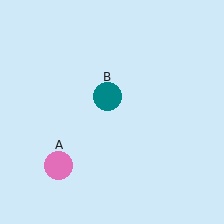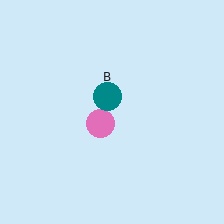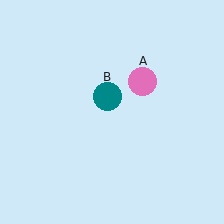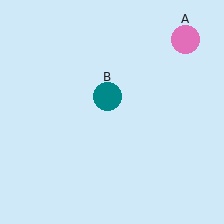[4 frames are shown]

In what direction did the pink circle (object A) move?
The pink circle (object A) moved up and to the right.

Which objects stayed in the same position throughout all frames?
Teal circle (object B) remained stationary.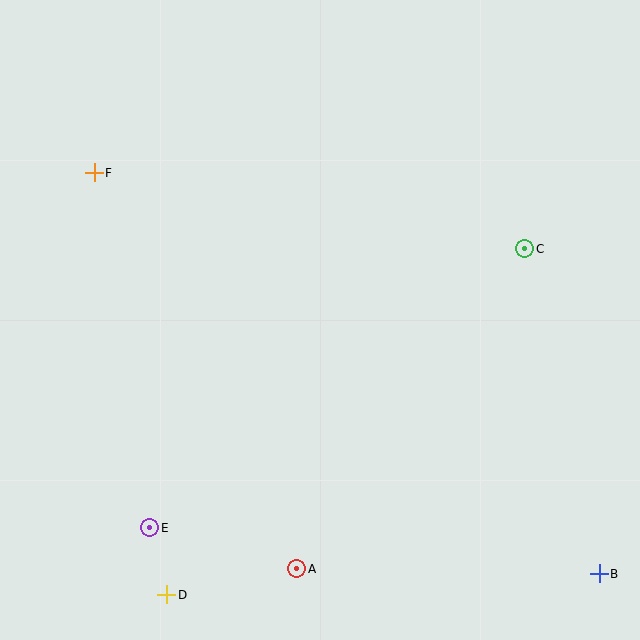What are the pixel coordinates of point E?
Point E is at (150, 528).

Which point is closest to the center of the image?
Point C at (525, 249) is closest to the center.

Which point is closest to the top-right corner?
Point C is closest to the top-right corner.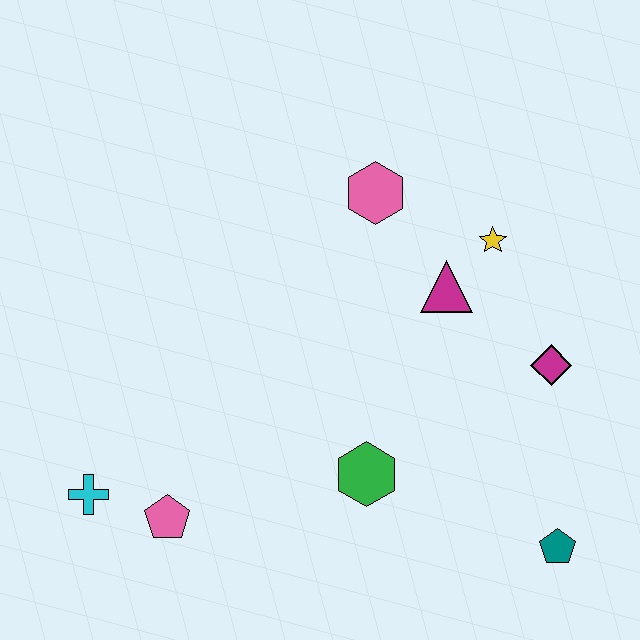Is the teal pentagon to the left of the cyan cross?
No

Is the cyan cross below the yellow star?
Yes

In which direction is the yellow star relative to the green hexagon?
The yellow star is above the green hexagon.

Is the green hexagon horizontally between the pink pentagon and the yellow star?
Yes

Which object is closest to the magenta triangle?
The yellow star is closest to the magenta triangle.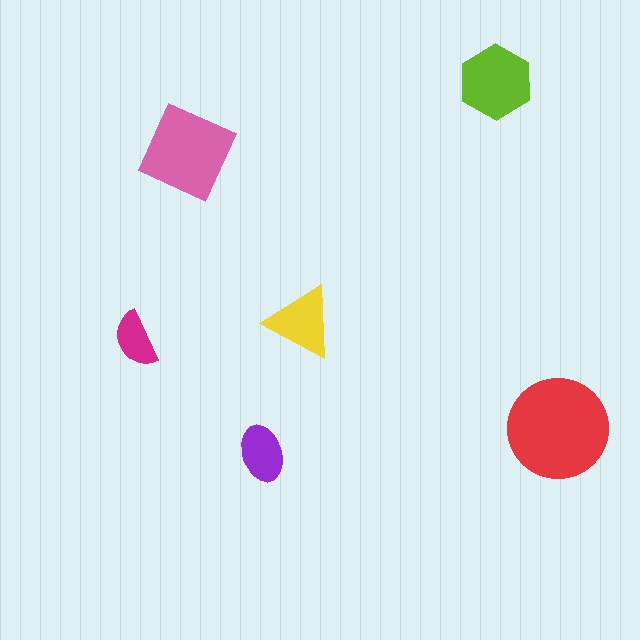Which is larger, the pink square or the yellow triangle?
The pink square.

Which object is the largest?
The red circle.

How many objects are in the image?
There are 6 objects in the image.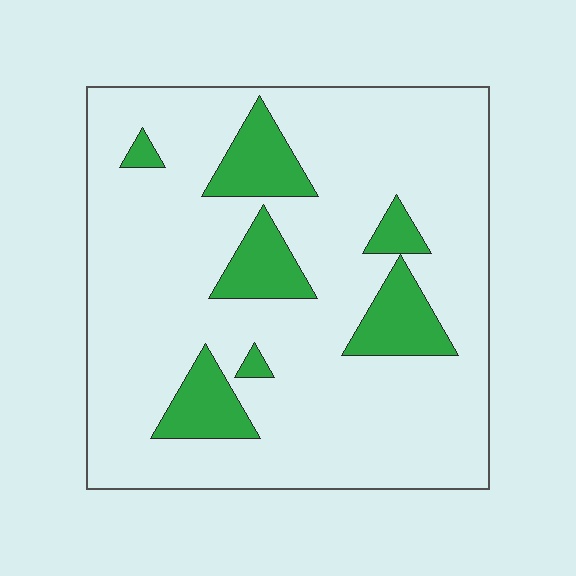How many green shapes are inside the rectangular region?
7.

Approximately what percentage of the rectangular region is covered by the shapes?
Approximately 15%.